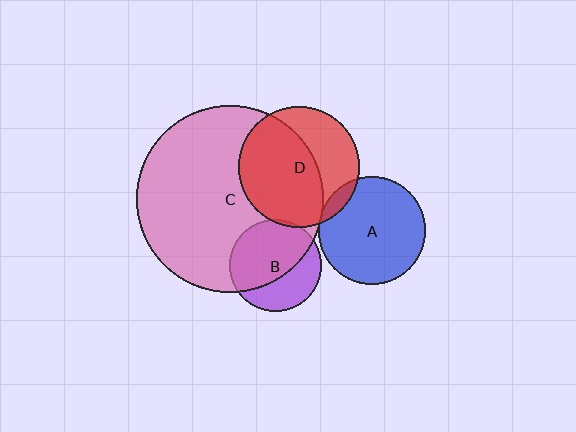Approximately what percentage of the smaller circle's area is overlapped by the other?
Approximately 5%.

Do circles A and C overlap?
Yes.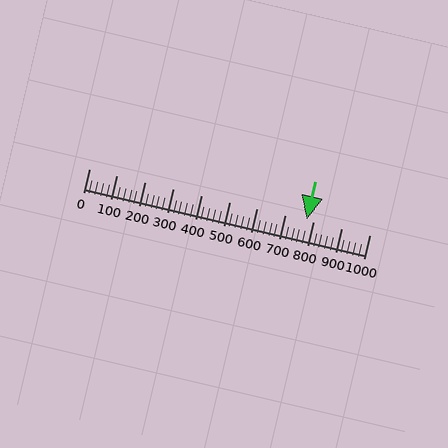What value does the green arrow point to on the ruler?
The green arrow points to approximately 777.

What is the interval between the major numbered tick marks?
The major tick marks are spaced 100 units apart.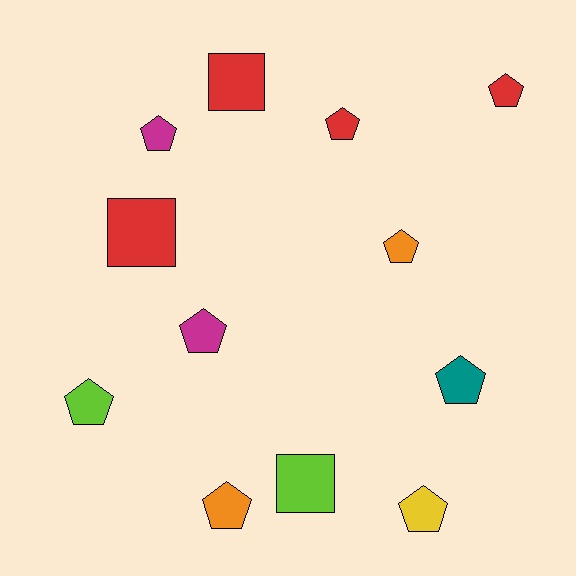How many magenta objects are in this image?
There are 2 magenta objects.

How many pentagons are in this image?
There are 9 pentagons.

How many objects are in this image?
There are 12 objects.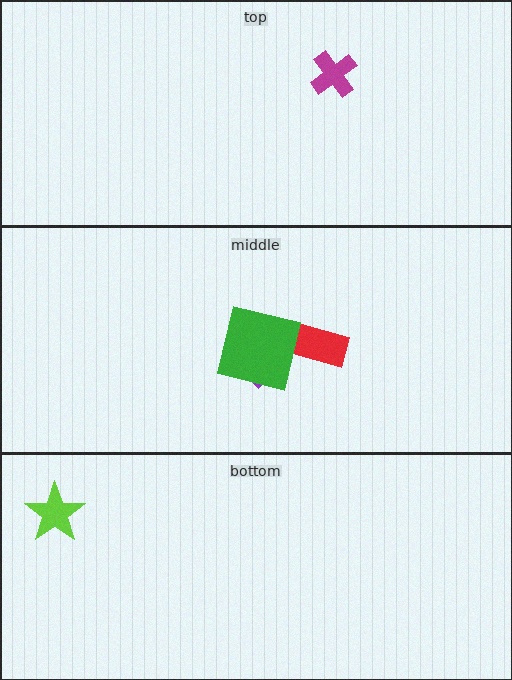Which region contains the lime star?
The bottom region.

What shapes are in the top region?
The magenta cross.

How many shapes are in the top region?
1.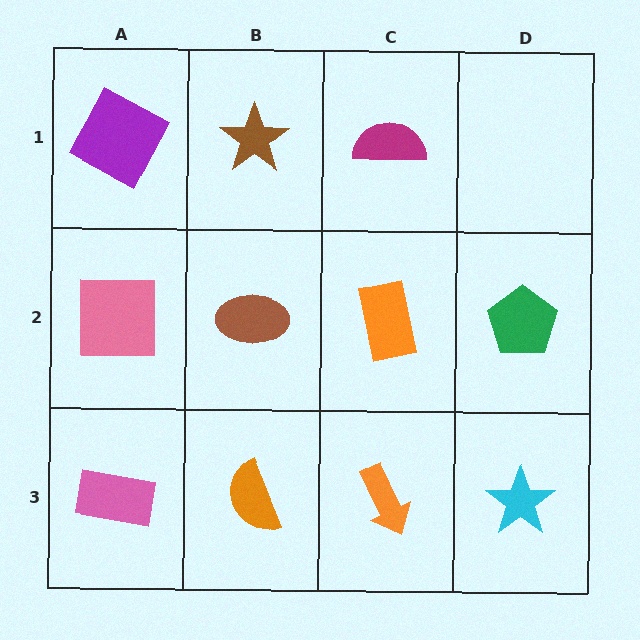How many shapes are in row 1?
3 shapes.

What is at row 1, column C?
A magenta semicircle.